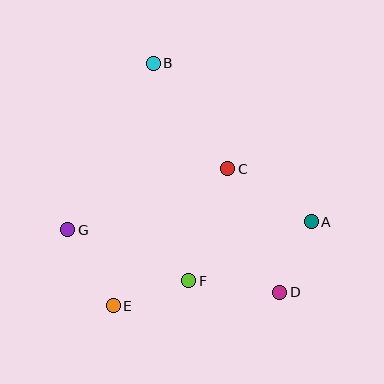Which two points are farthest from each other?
Points B and D are farthest from each other.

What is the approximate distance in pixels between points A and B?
The distance between A and B is approximately 224 pixels.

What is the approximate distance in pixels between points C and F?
The distance between C and F is approximately 118 pixels.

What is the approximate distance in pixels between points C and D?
The distance between C and D is approximately 134 pixels.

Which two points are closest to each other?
Points A and D are closest to each other.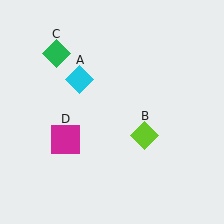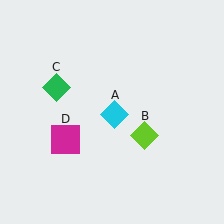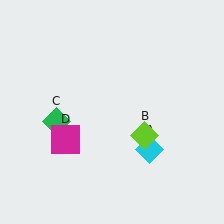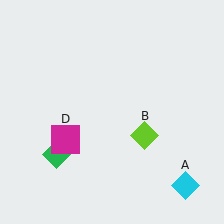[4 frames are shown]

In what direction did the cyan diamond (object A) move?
The cyan diamond (object A) moved down and to the right.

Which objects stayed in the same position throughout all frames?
Lime diamond (object B) and magenta square (object D) remained stationary.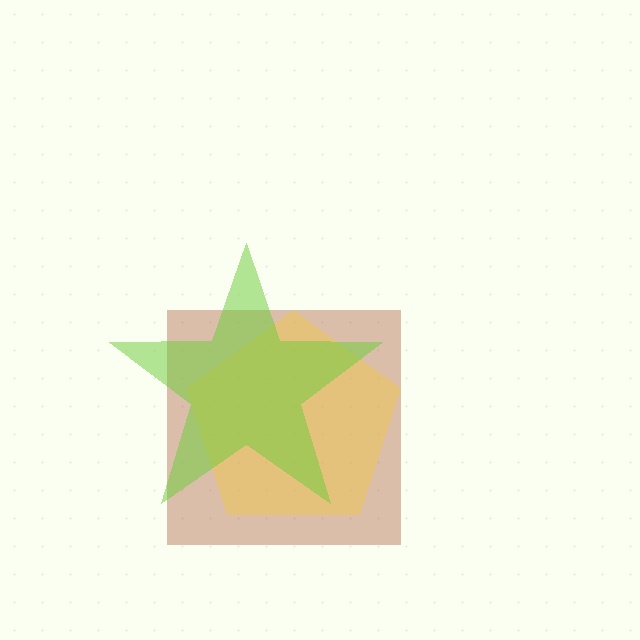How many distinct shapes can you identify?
There are 3 distinct shapes: a brown square, a yellow pentagon, a lime star.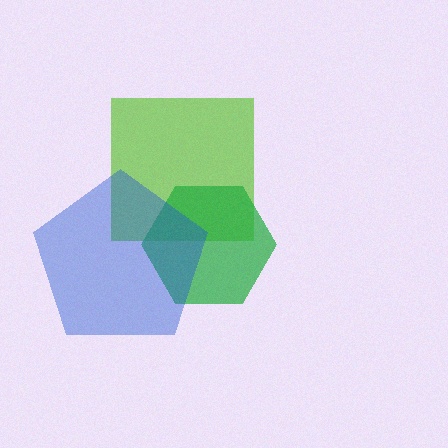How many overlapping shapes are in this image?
There are 3 overlapping shapes in the image.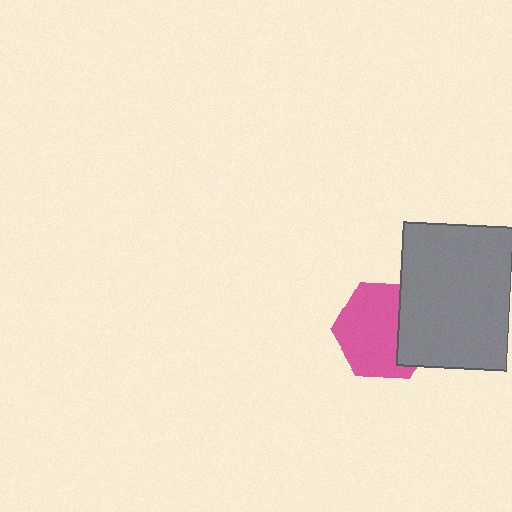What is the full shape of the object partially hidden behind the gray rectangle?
The partially hidden object is a pink hexagon.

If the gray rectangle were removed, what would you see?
You would see the complete pink hexagon.